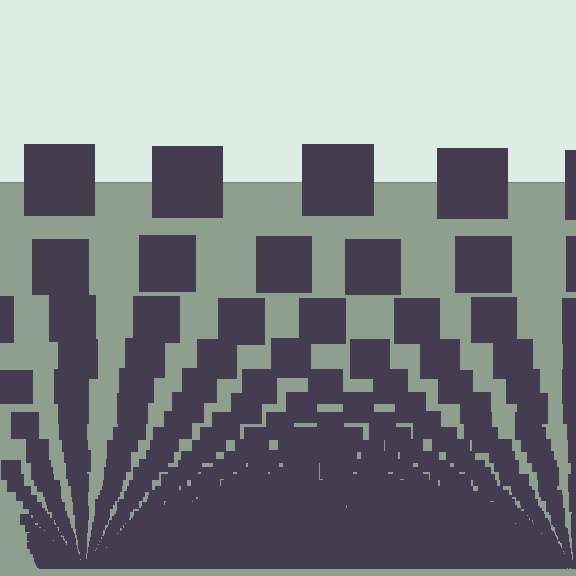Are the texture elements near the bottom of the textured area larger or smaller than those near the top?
Smaller. The gradient is inverted — elements near the bottom are smaller and denser.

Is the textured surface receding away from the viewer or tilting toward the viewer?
The surface appears to tilt toward the viewer. Texture elements get larger and sparser toward the top.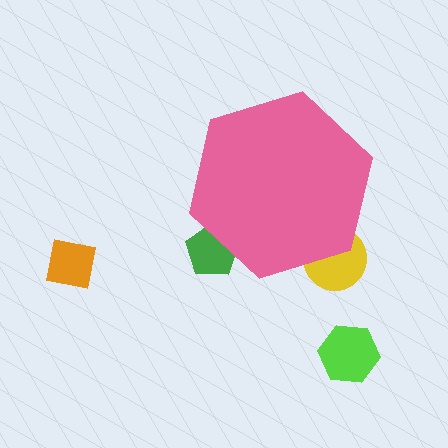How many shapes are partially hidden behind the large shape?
2 shapes are partially hidden.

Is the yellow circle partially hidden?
Yes, the yellow circle is partially hidden behind the pink hexagon.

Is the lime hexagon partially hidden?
No, the lime hexagon is fully visible.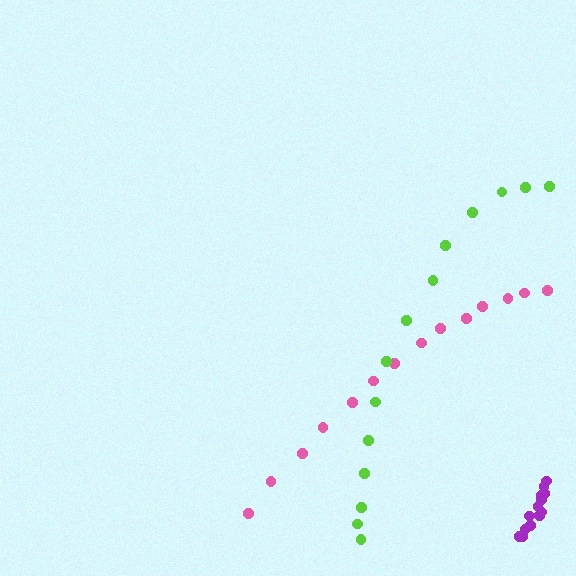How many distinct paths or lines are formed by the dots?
There are 3 distinct paths.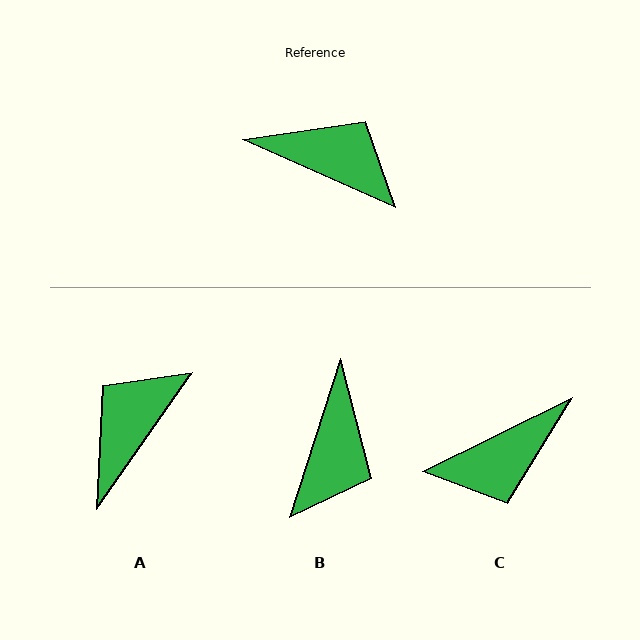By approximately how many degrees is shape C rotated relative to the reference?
Approximately 130 degrees clockwise.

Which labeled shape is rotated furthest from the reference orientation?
C, about 130 degrees away.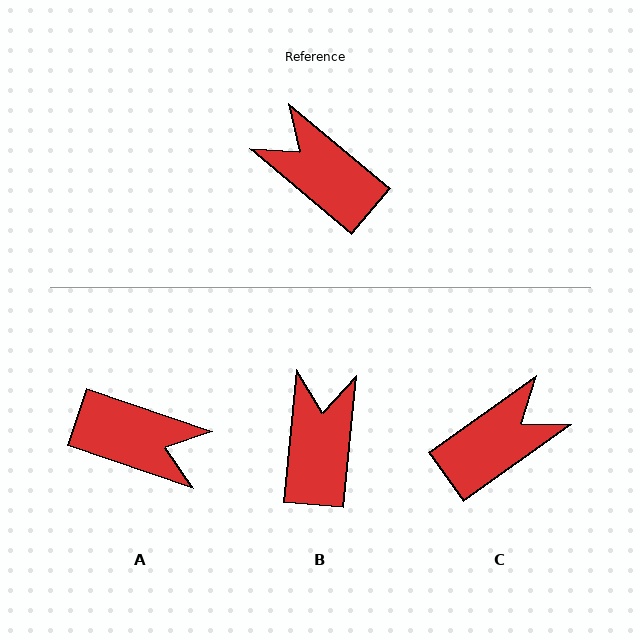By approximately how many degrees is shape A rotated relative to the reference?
Approximately 159 degrees clockwise.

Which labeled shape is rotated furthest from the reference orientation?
A, about 159 degrees away.